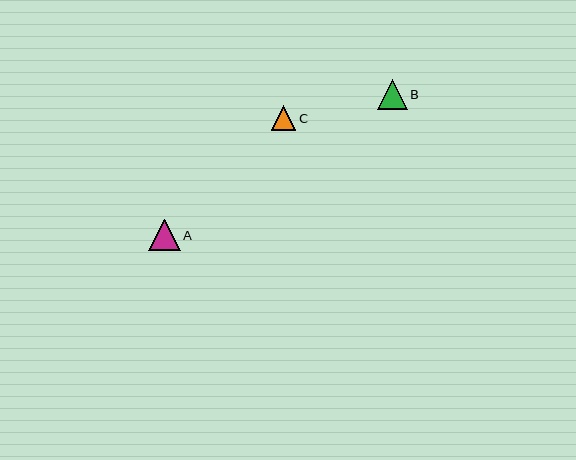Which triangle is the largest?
Triangle A is the largest with a size of approximately 31 pixels.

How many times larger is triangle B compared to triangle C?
Triangle B is approximately 1.2 times the size of triangle C.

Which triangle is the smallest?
Triangle C is the smallest with a size of approximately 24 pixels.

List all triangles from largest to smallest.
From largest to smallest: A, B, C.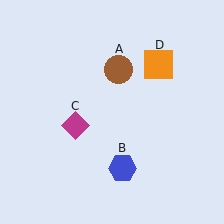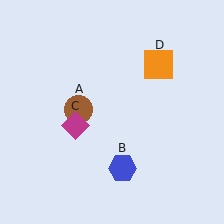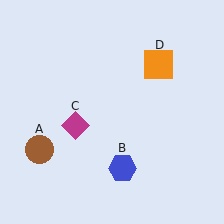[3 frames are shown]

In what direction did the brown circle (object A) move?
The brown circle (object A) moved down and to the left.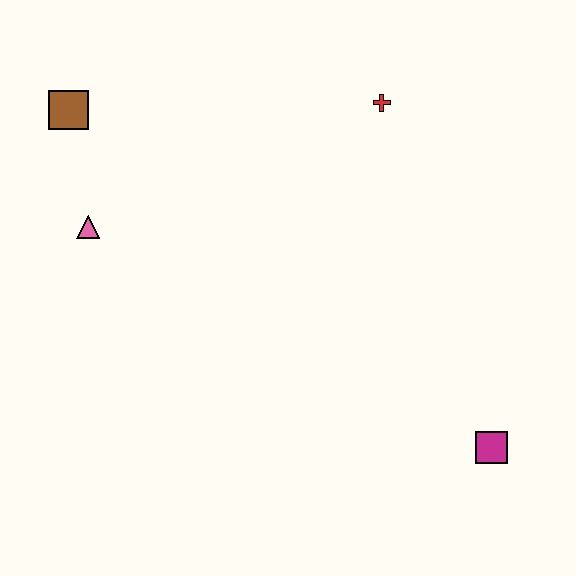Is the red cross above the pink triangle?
Yes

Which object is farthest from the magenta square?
The brown square is farthest from the magenta square.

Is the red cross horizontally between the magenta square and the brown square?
Yes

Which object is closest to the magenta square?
The red cross is closest to the magenta square.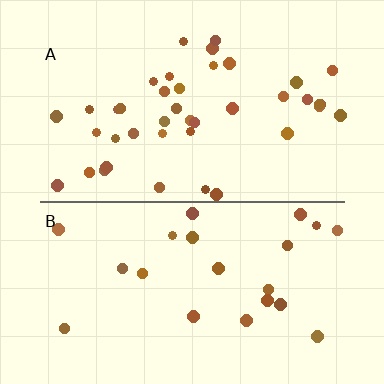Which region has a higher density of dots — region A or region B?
A (the top).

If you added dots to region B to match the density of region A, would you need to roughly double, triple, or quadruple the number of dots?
Approximately double.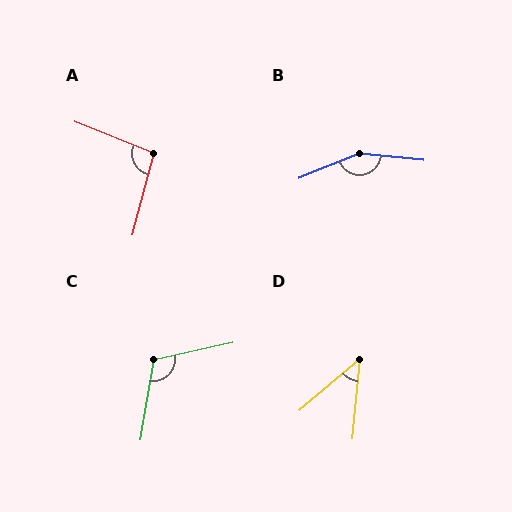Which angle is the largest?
B, at approximately 152 degrees.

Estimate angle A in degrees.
Approximately 97 degrees.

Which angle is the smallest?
D, at approximately 44 degrees.